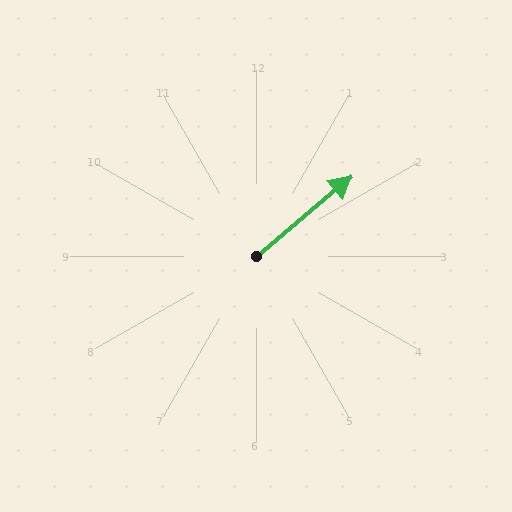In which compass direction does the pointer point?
Northeast.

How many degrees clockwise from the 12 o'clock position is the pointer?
Approximately 50 degrees.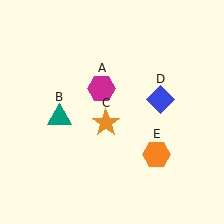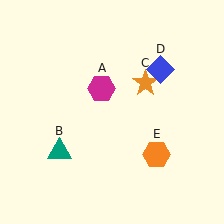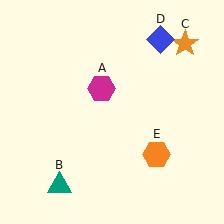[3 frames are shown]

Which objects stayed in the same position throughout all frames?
Magenta hexagon (object A) and orange hexagon (object E) remained stationary.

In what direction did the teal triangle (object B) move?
The teal triangle (object B) moved down.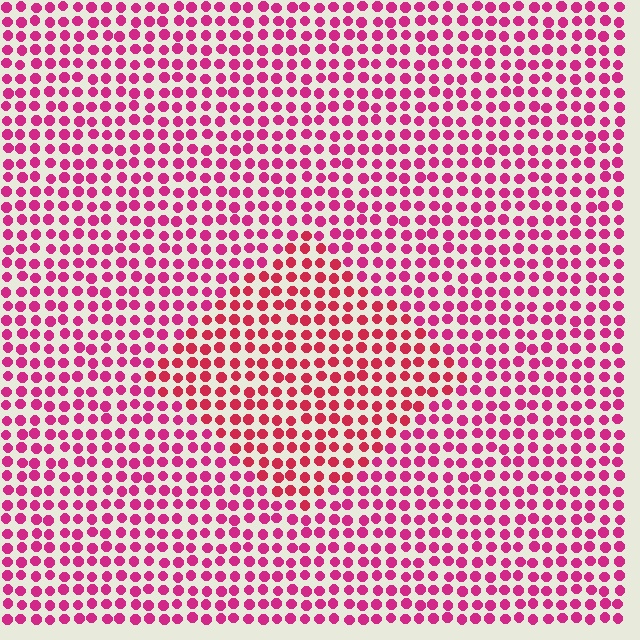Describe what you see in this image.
The image is filled with small magenta elements in a uniform arrangement. A diamond-shaped region is visible where the elements are tinted to a slightly different hue, forming a subtle color boundary.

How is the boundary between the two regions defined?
The boundary is defined purely by a slight shift in hue (about 21 degrees). Spacing, size, and orientation are identical on both sides.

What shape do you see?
I see a diamond.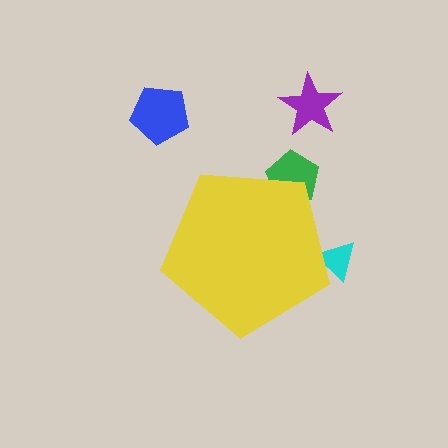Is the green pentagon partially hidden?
Yes, the green pentagon is partially hidden behind the yellow pentagon.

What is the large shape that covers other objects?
A yellow pentagon.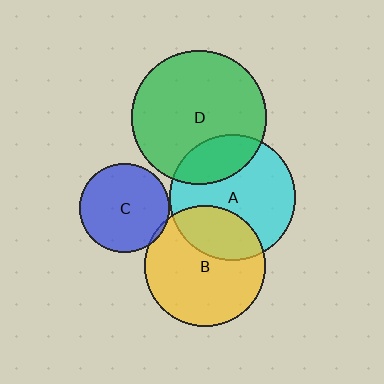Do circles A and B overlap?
Yes.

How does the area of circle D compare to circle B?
Approximately 1.2 times.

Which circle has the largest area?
Circle D (green).